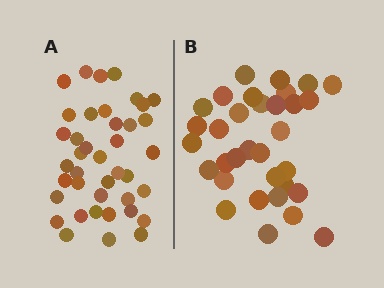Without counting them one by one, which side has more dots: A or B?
Region A (the left region) has more dots.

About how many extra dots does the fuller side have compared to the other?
Region A has roughly 8 or so more dots than region B.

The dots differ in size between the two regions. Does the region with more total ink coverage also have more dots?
No. Region B has more total ink coverage because its dots are larger, but region A actually contains more individual dots. Total area can be misleading — the number of items is what matters here.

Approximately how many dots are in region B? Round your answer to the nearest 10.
About 30 dots. (The exact count is 33, which rounds to 30.)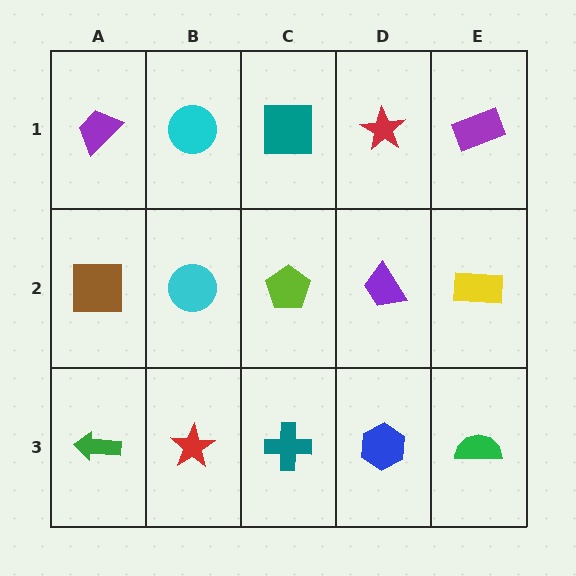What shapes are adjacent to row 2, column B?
A cyan circle (row 1, column B), a red star (row 3, column B), a brown square (row 2, column A), a lime pentagon (row 2, column C).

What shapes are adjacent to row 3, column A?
A brown square (row 2, column A), a red star (row 3, column B).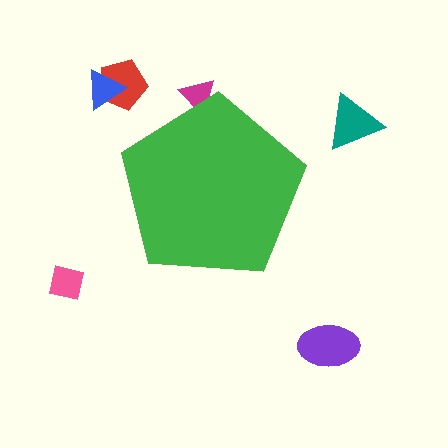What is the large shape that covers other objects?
A green pentagon.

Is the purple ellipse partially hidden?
No, the purple ellipse is fully visible.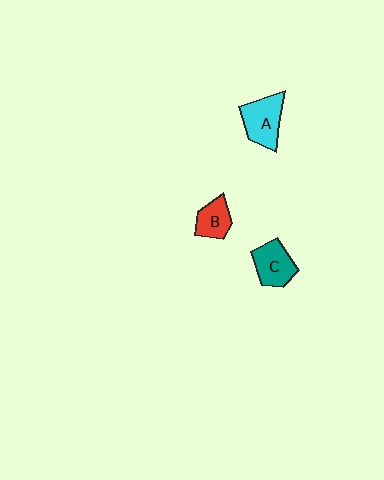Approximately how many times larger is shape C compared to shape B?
Approximately 1.3 times.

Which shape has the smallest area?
Shape B (red).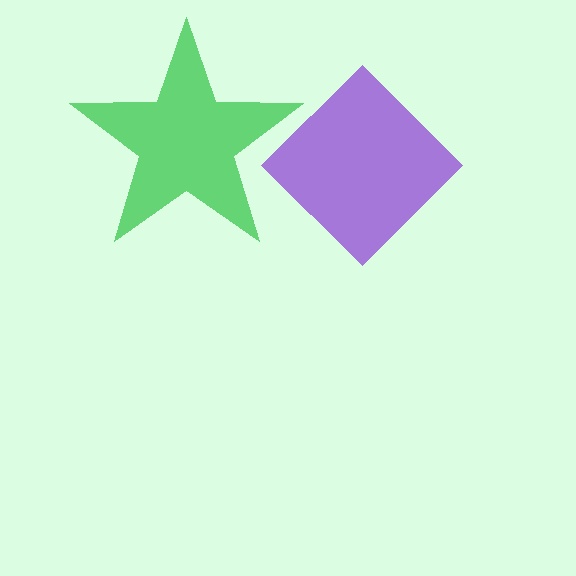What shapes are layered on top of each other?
The layered shapes are: a green star, a purple diamond.